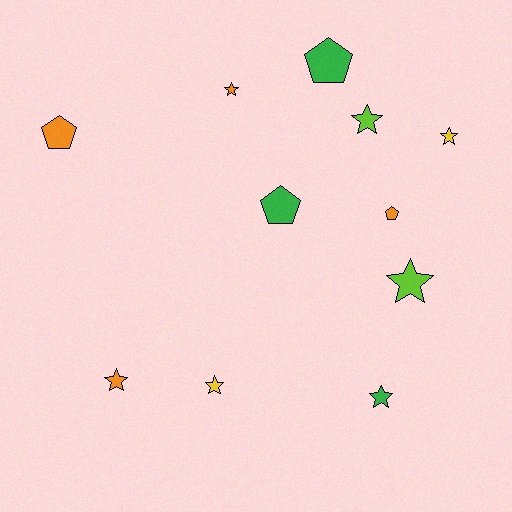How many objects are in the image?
There are 11 objects.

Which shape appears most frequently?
Star, with 7 objects.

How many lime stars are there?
There are 2 lime stars.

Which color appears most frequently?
Orange, with 4 objects.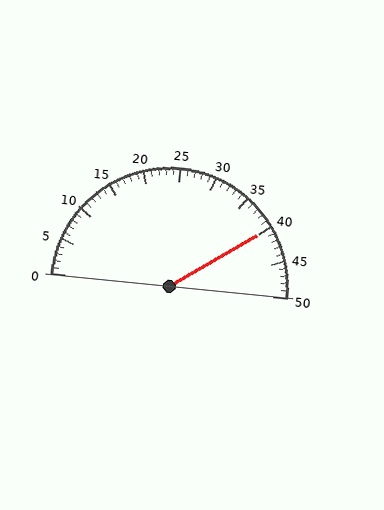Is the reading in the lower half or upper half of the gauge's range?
The reading is in the upper half of the range (0 to 50).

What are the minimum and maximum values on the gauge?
The gauge ranges from 0 to 50.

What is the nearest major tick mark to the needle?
The nearest major tick mark is 40.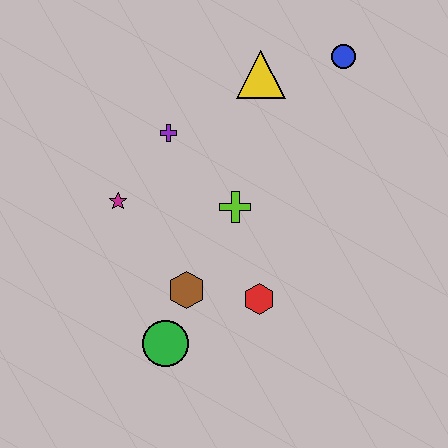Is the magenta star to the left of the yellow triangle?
Yes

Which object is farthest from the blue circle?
The green circle is farthest from the blue circle.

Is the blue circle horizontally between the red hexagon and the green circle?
No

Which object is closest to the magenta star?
The purple cross is closest to the magenta star.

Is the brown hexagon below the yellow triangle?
Yes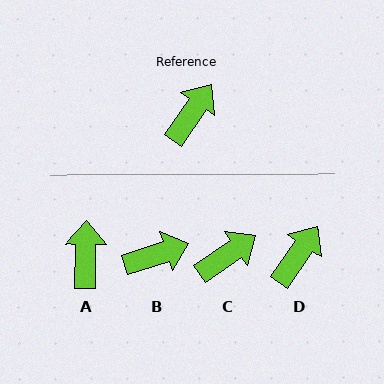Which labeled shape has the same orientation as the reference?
D.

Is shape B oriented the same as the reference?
No, it is off by about 38 degrees.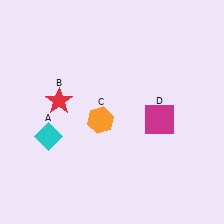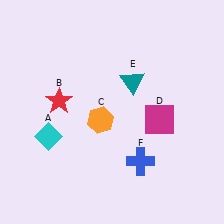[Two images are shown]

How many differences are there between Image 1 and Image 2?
There are 2 differences between the two images.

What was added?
A teal triangle (E), a blue cross (F) were added in Image 2.